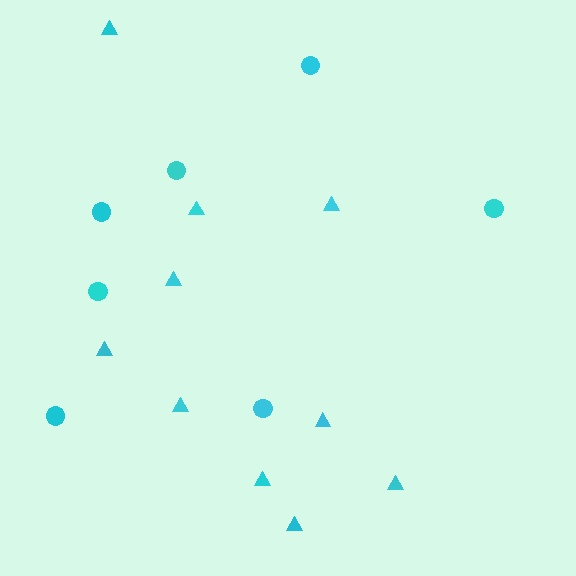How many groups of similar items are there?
There are 2 groups: one group of triangles (10) and one group of circles (7).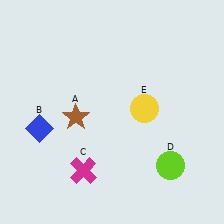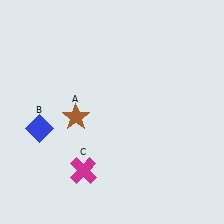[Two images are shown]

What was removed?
The lime circle (D), the yellow circle (E) were removed in Image 2.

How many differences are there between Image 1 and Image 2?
There are 2 differences between the two images.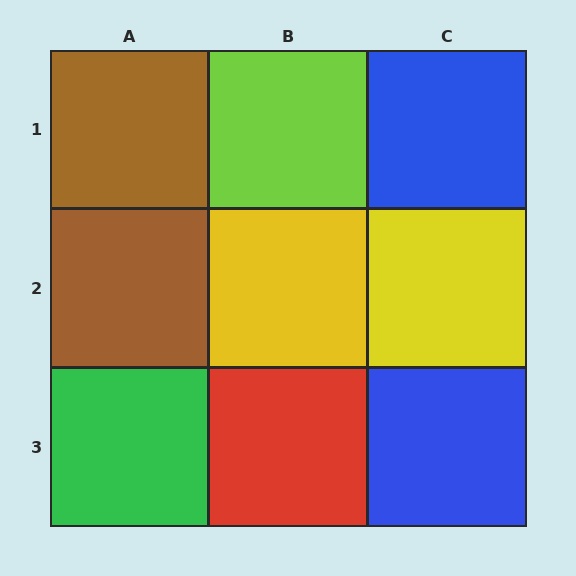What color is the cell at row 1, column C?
Blue.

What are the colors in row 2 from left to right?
Brown, yellow, yellow.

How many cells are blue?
2 cells are blue.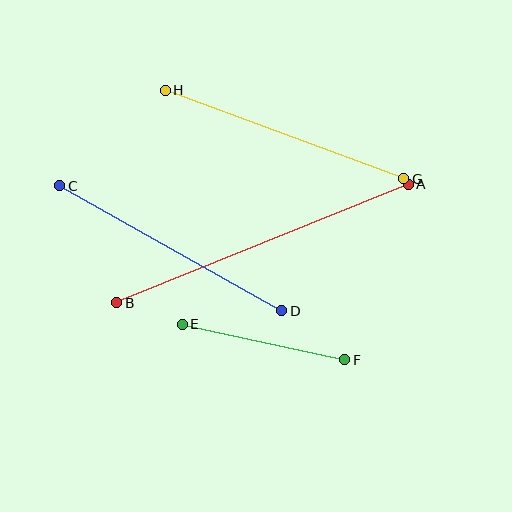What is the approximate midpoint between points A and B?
The midpoint is at approximately (262, 244) pixels.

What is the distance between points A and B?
The distance is approximately 315 pixels.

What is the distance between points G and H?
The distance is approximately 254 pixels.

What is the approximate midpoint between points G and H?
The midpoint is at approximately (285, 135) pixels.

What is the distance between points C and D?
The distance is approximately 255 pixels.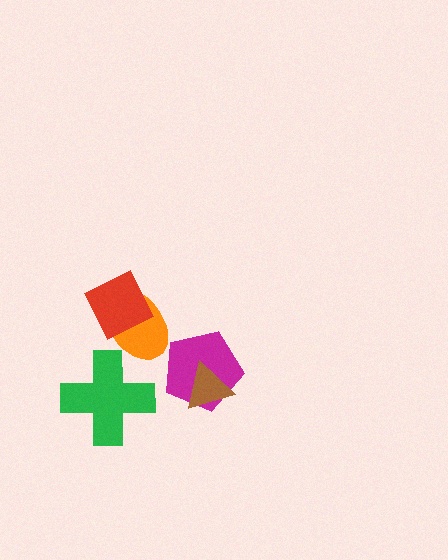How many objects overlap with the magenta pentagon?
1 object overlaps with the magenta pentagon.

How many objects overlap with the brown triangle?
1 object overlaps with the brown triangle.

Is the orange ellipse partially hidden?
Yes, it is partially covered by another shape.